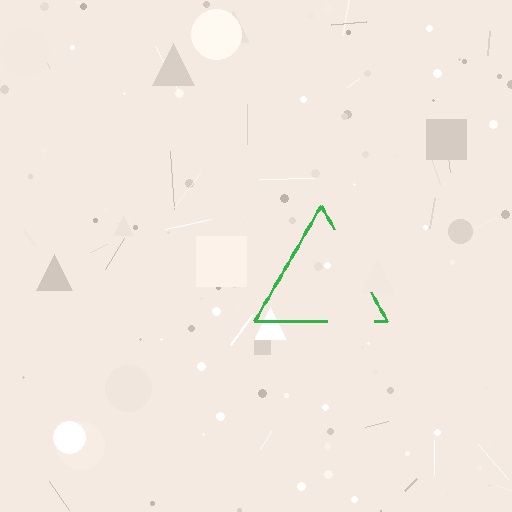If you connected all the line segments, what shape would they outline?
They would outline a triangle.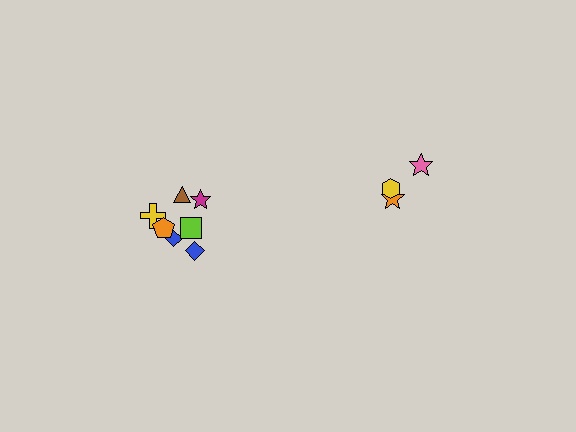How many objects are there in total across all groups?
There are 10 objects.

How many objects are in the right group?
There are 3 objects.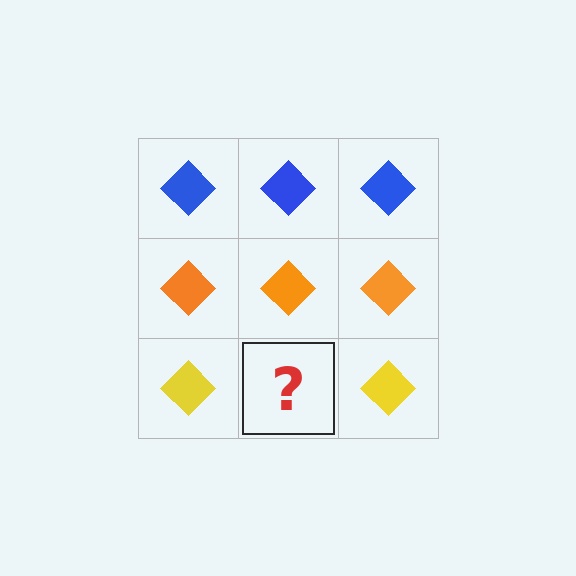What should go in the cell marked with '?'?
The missing cell should contain a yellow diamond.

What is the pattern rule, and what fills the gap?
The rule is that each row has a consistent color. The gap should be filled with a yellow diamond.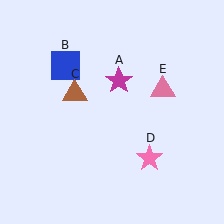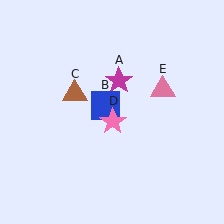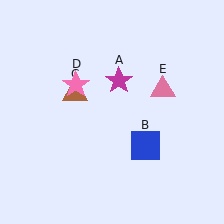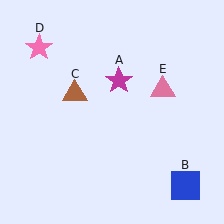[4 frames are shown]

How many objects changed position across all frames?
2 objects changed position: blue square (object B), pink star (object D).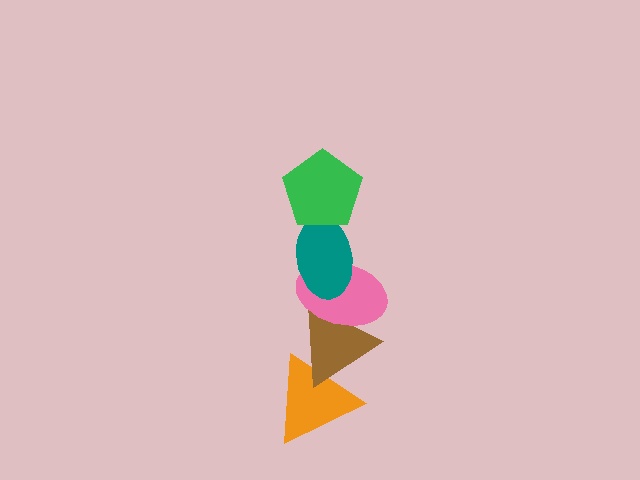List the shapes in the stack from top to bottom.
From top to bottom: the green pentagon, the teal ellipse, the pink ellipse, the brown triangle, the orange triangle.